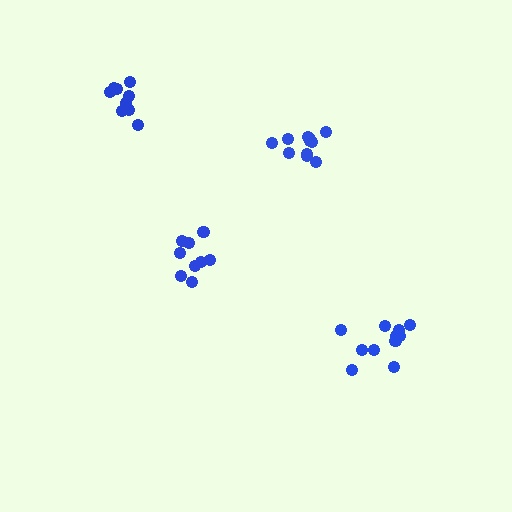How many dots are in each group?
Group 1: 9 dots, Group 2: 11 dots, Group 3: 11 dots, Group 4: 9 dots (40 total).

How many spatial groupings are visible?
There are 4 spatial groupings.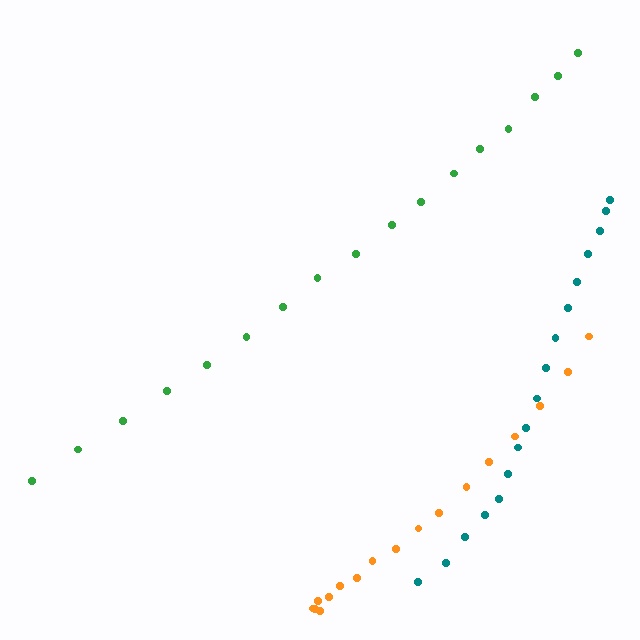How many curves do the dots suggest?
There are 3 distinct paths.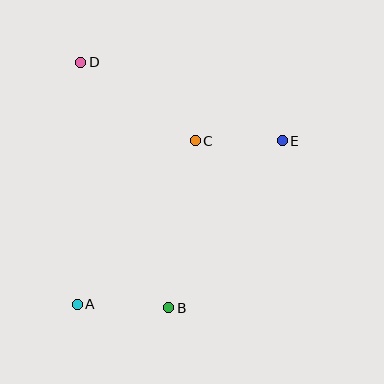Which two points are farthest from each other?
Points A and E are farthest from each other.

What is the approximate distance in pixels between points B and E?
The distance between B and E is approximately 202 pixels.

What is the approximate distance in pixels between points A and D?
The distance between A and D is approximately 242 pixels.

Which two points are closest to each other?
Points C and E are closest to each other.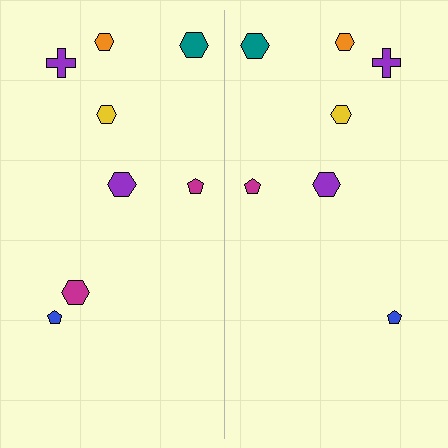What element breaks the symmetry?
A magenta hexagon is missing from the right side.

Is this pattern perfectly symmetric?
No, the pattern is not perfectly symmetric. A magenta hexagon is missing from the right side.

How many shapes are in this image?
There are 15 shapes in this image.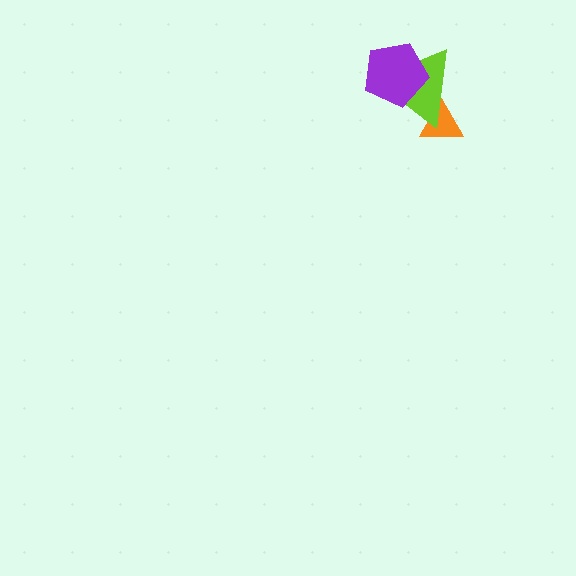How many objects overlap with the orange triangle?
1 object overlaps with the orange triangle.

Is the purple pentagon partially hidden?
No, no other shape covers it.